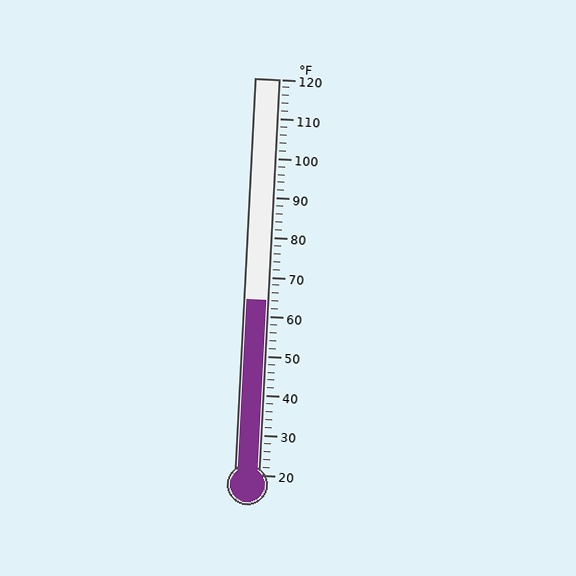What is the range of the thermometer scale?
The thermometer scale ranges from 20°F to 120°F.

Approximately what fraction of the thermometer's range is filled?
The thermometer is filled to approximately 45% of its range.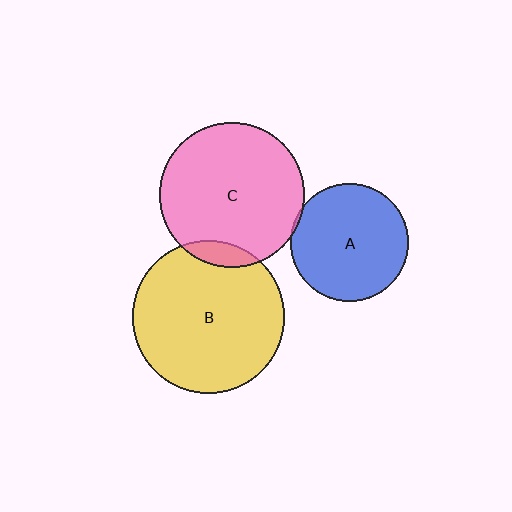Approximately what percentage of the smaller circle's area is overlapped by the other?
Approximately 5%.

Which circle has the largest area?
Circle B (yellow).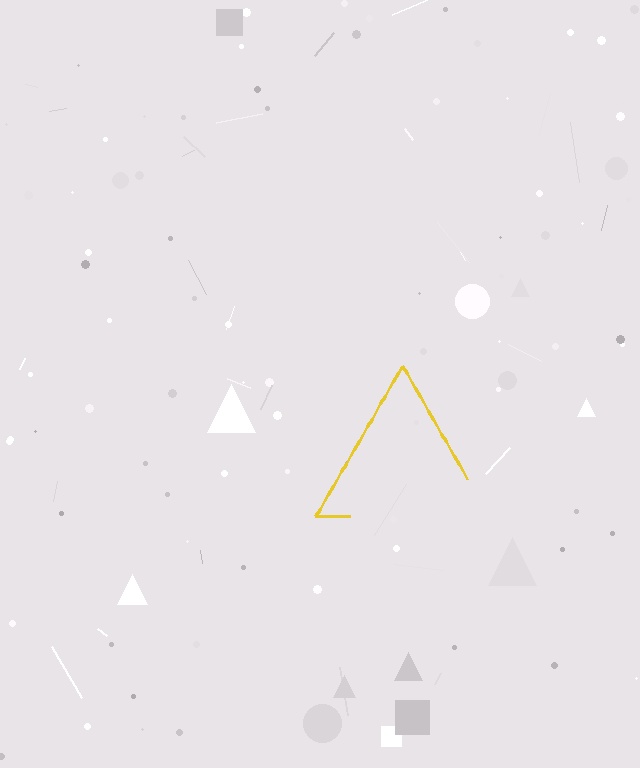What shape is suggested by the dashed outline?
The dashed outline suggests a triangle.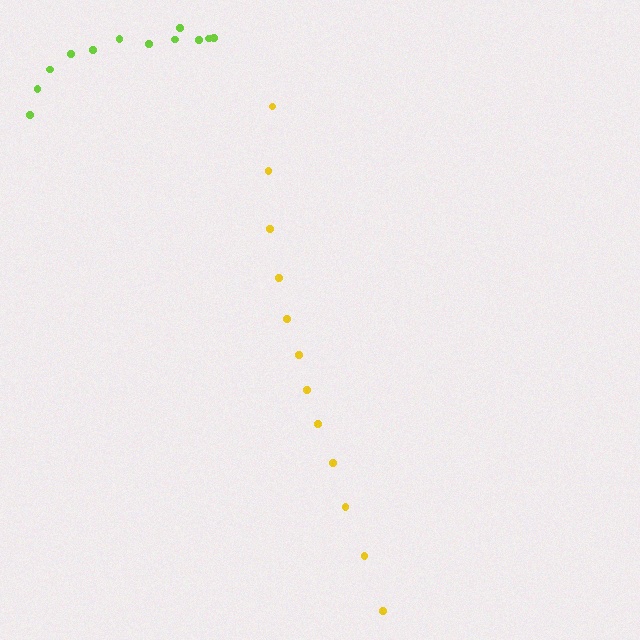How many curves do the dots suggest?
There are 2 distinct paths.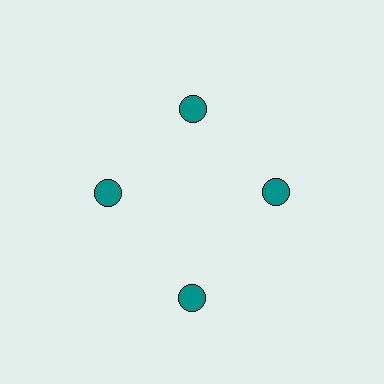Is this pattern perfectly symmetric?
No. The 4 teal circles are arranged in a ring, but one element near the 6 o'clock position is pushed outward from the center, breaking the 4-fold rotational symmetry.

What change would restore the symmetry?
The symmetry would be restored by moving it inward, back onto the ring so that all 4 circles sit at equal angles and equal distance from the center.